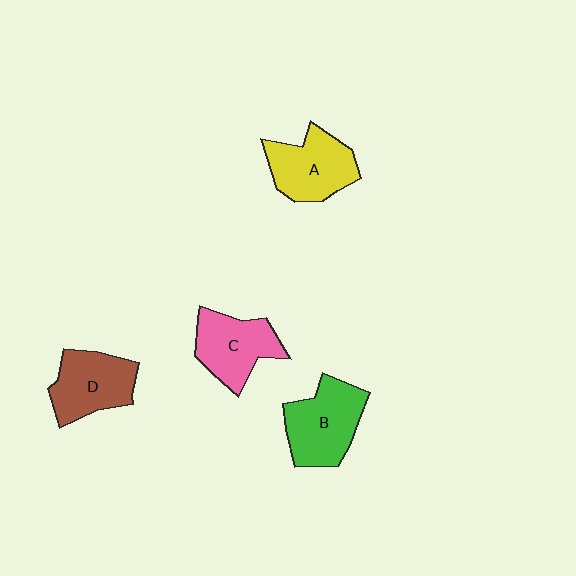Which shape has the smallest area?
Shape C (pink).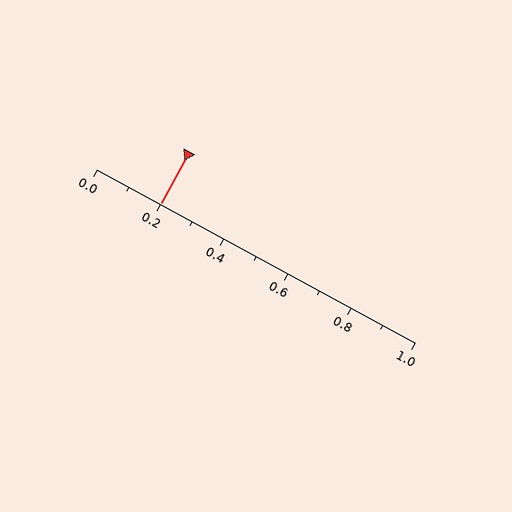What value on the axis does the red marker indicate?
The marker indicates approximately 0.2.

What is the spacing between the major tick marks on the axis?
The major ticks are spaced 0.2 apart.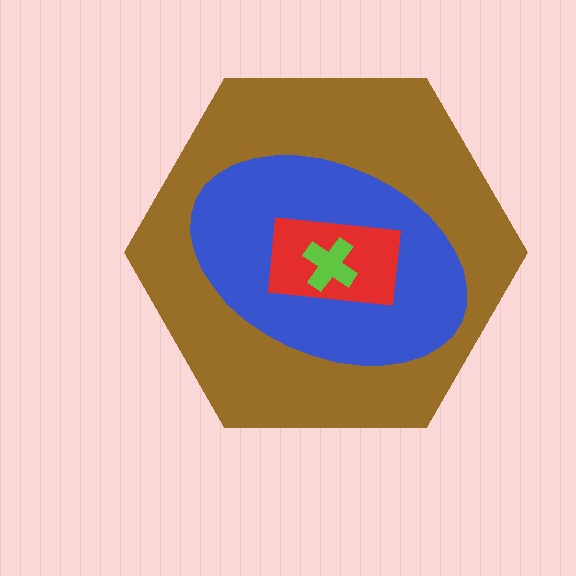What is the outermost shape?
The brown hexagon.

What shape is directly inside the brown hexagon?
The blue ellipse.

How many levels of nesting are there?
4.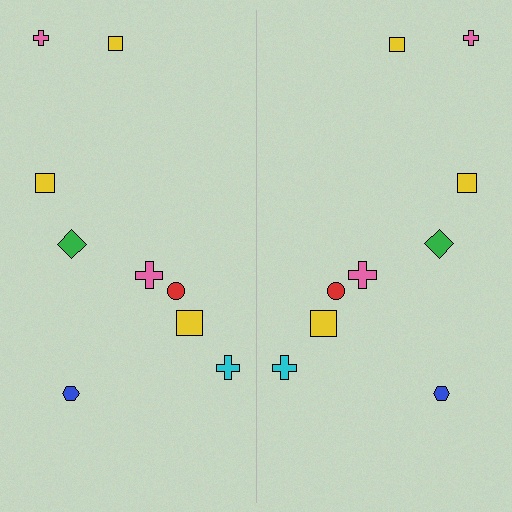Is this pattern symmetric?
Yes, this pattern has bilateral (reflection) symmetry.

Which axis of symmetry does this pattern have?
The pattern has a vertical axis of symmetry running through the center of the image.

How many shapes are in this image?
There are 18 shapes in this image.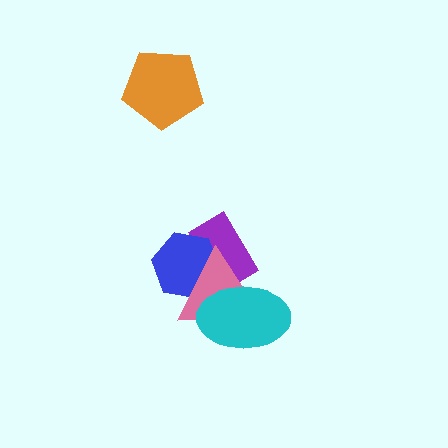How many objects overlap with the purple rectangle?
3 objects overlap with the purple rectangle.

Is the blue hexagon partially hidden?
Yes, it is partially covered by another shape.